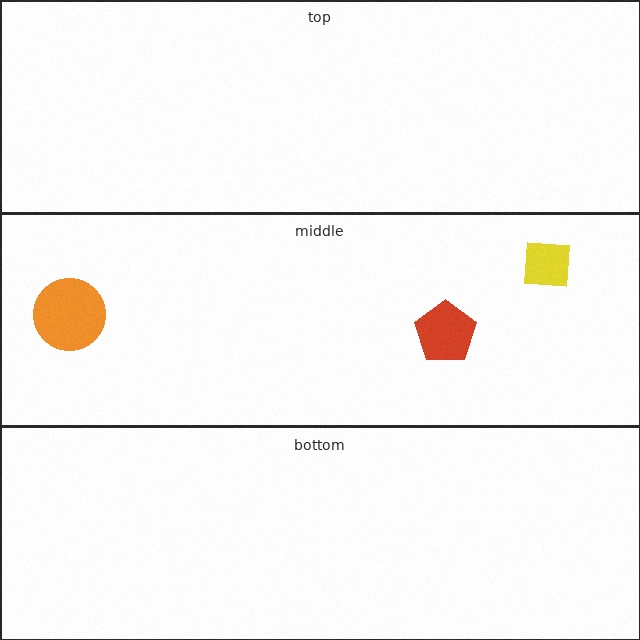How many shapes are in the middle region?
3.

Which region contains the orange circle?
The middle region.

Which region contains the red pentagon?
The middle region.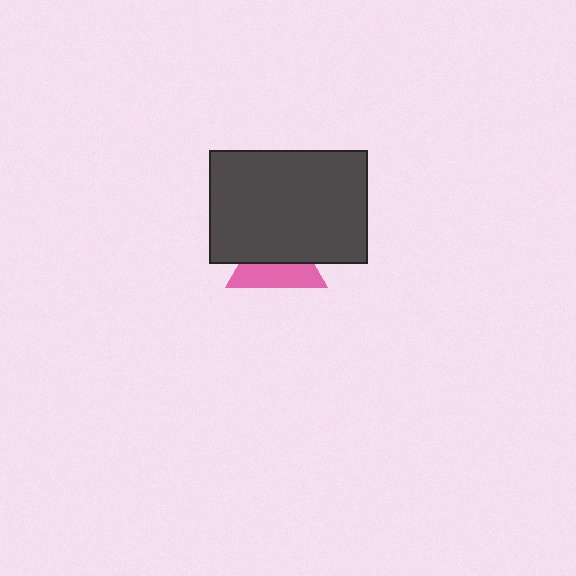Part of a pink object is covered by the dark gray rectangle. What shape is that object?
It is a triangle.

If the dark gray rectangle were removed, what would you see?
You would see the complete pink triangle.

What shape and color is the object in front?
The object in front is a dark gray rectangle.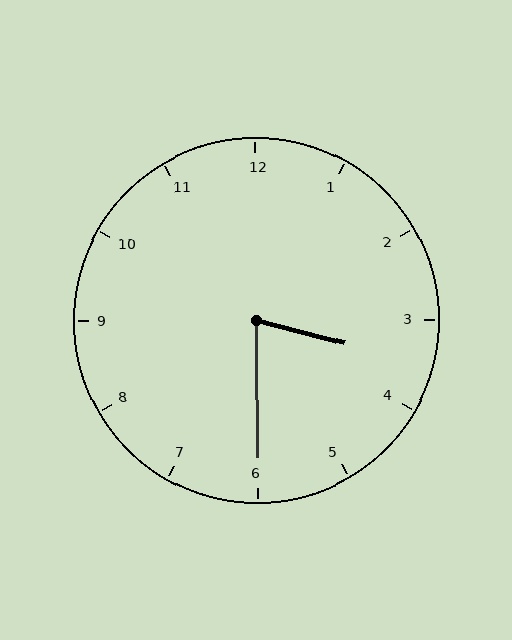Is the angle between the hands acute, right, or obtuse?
It is acute.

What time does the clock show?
3:30.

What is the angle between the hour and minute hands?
Approximately 75 degrees.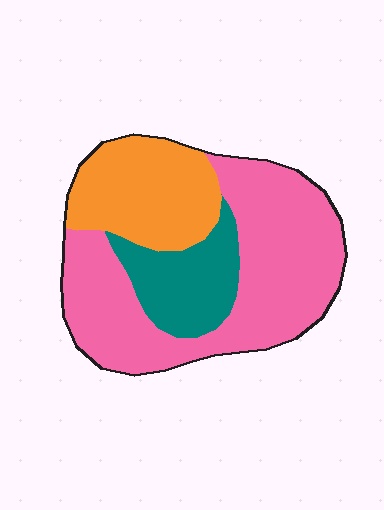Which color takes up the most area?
Pink, at roughly 55%.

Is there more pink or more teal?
Pink.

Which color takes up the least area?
Teal, at roughly 20%.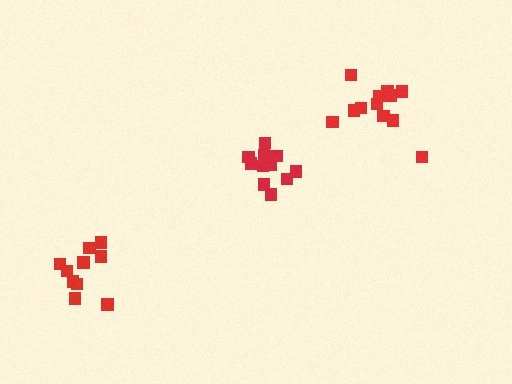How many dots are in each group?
Group 1: 12 dots, Group 2: 12 dots, Group 3: 10 dots (34 total).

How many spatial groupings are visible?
There are 3 spatial groupings.